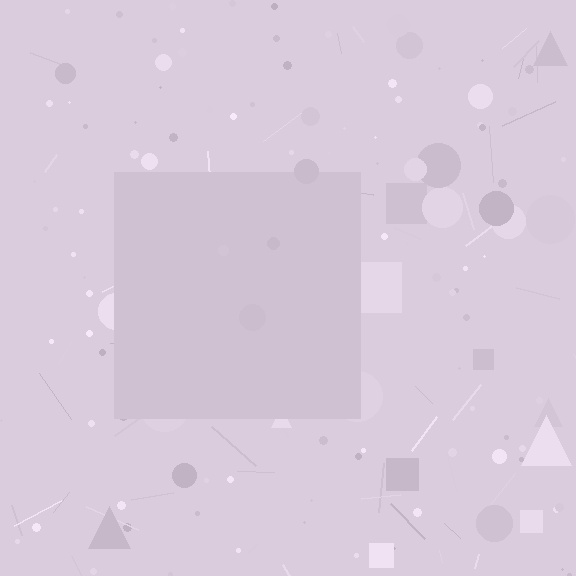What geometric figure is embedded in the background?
A square is embedded in the background.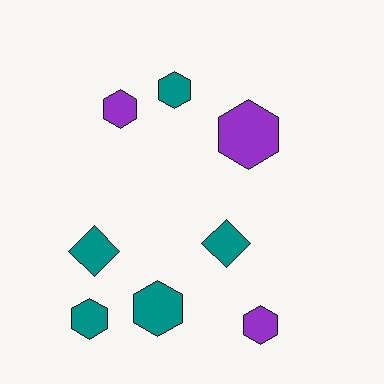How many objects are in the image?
There are 8 objects.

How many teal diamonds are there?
There are 2 teal diamonds.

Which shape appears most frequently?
Hexagon, with 6 objects.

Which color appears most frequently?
Teal, with 5 objects.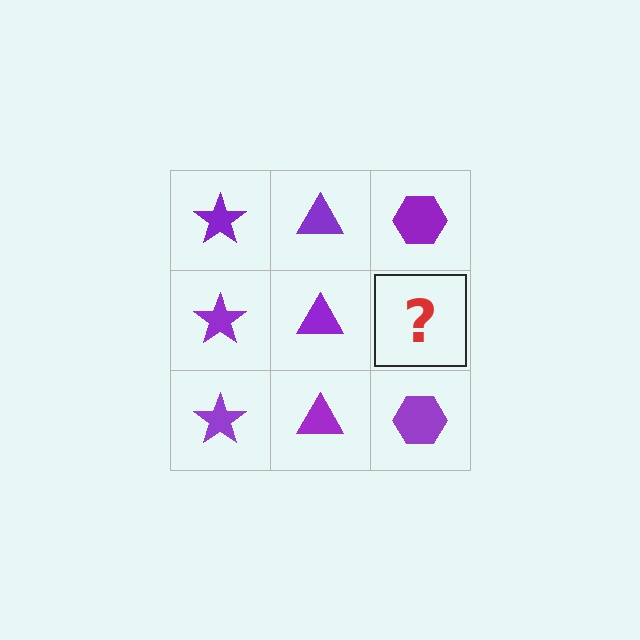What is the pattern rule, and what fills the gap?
The rule is that each column has a consistent shape. The gap should be filled with a purple hexagon.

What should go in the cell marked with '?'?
The missing cell should contain a purple hexagon.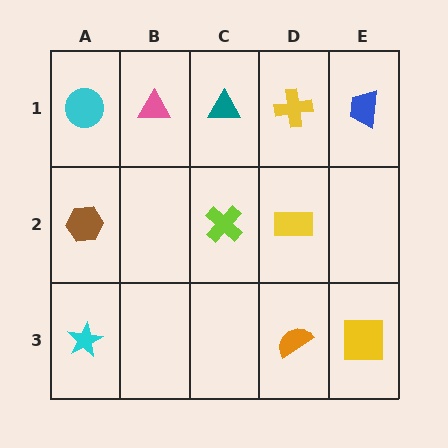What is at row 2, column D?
A yellow rectangle.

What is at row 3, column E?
A yellow square.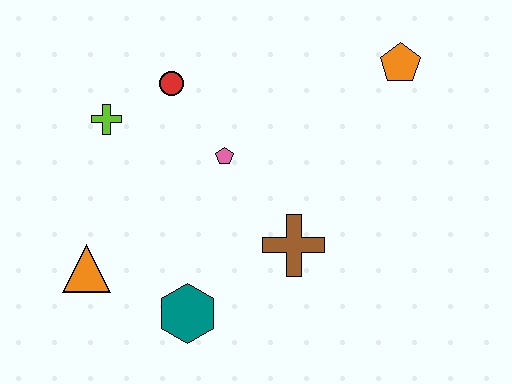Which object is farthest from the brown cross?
The lime cross is farthest from the brown cross.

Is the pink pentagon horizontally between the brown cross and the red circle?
Yes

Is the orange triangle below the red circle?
Yes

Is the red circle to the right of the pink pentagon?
No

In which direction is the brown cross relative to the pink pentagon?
The brown cross is below the pink pentagon.